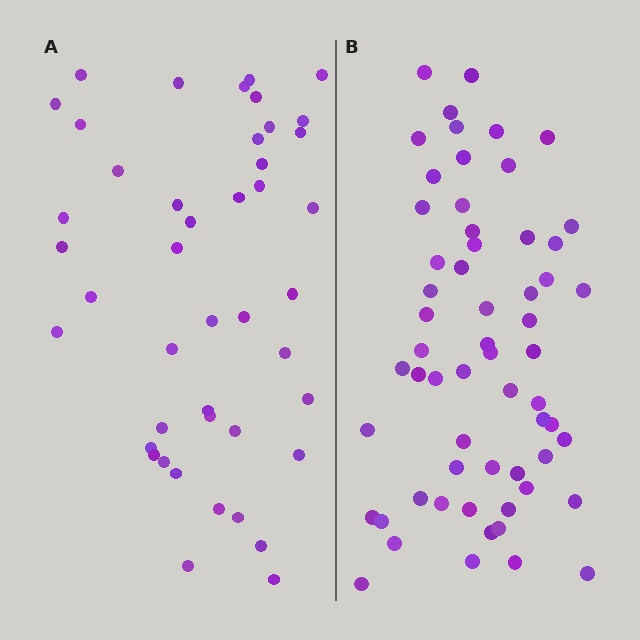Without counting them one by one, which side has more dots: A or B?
Region B (the right region) has more dots.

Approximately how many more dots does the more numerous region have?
Region B has approximately 15 more dots than region A.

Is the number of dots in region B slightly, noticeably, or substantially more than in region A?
Region B has noticeably more, but not dramatically so. The ratio is roughly 1.4 to 1.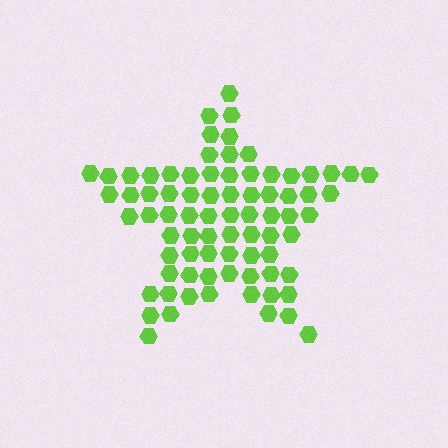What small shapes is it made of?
It is made of small hexagons.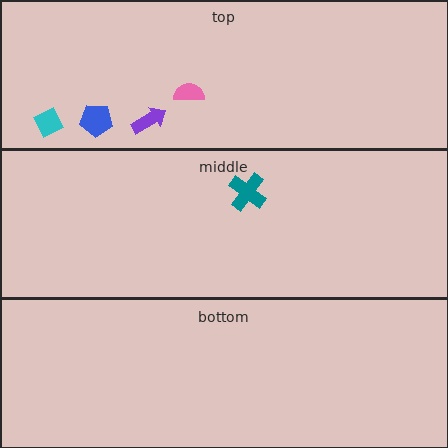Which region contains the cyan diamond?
The top region.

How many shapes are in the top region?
4.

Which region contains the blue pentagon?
The top region.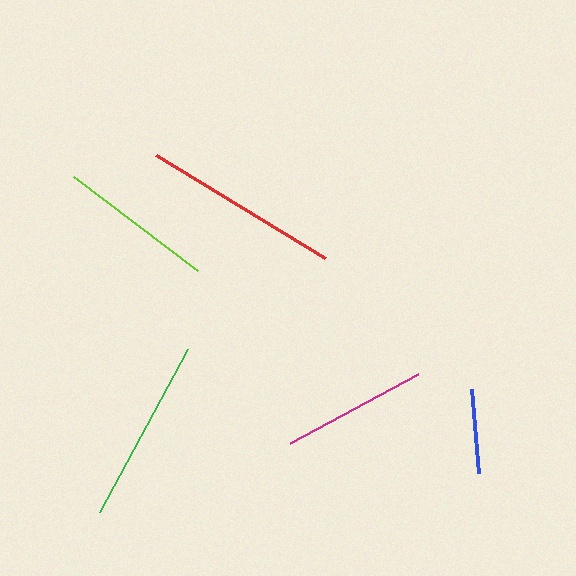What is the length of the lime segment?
The lime segment is approximately 156 pixels long.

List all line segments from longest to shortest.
From longest to shortest: red, green, lime, magenta, blue.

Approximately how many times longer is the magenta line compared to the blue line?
The magenta line is approximately 1.7 times the length of the blue line.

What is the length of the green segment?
The green segment is approximately 184 pixels long.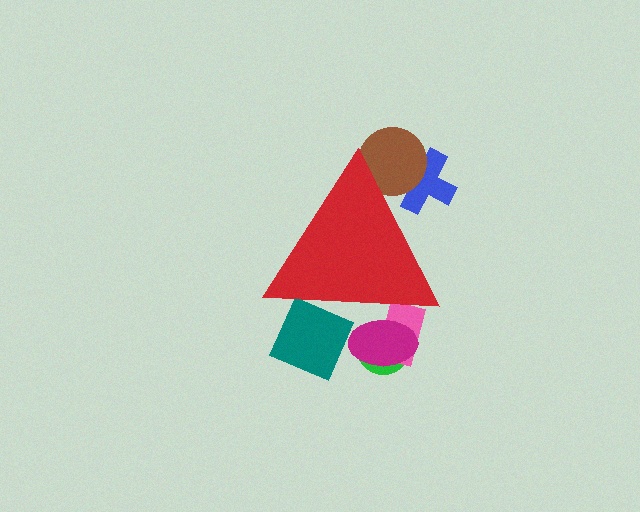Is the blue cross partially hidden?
Yes, the blue cross is partially hidden behind the red triangle.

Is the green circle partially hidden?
Yes, the green circle is partially hidden behind the red triangle.